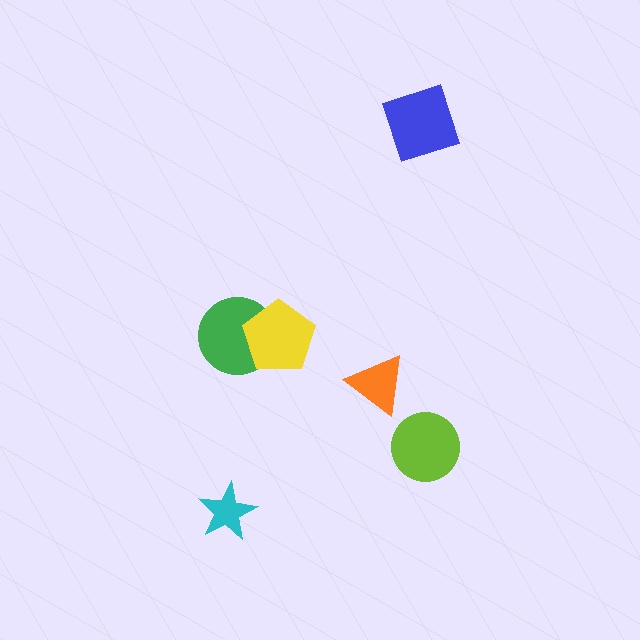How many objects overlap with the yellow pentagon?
1 object overlaps with the yellow pentagon.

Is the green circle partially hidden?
Yes, it is partially covered by another shape.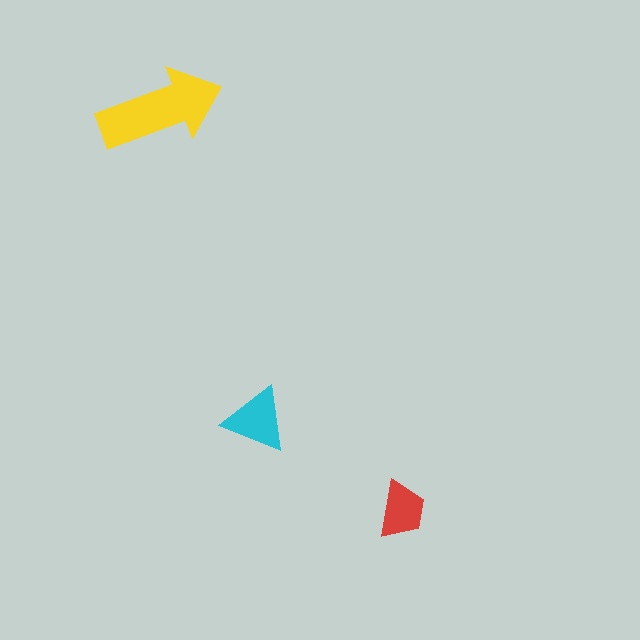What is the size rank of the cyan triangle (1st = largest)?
2nd.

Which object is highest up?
The yellow arrow is topmost.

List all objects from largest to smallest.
The yellow arrow, the cyan triangle, the red trapezoid.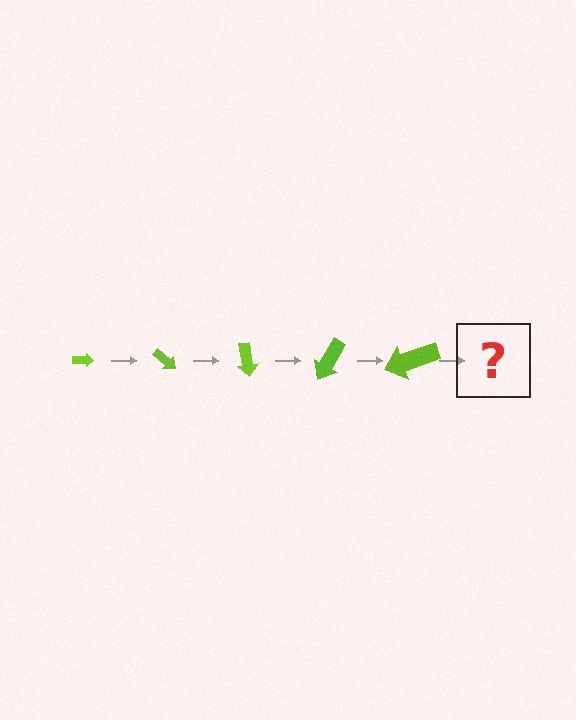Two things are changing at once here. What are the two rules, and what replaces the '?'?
The two rules are that the arrow grows larger each step and it rotates 40 degrees each step. The '?' should be an arrow, larger than the previous one and rotated 200 degrees from the start.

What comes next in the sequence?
The next element should be an arrow, larger than the previous one and rotated 200 degrees from the start.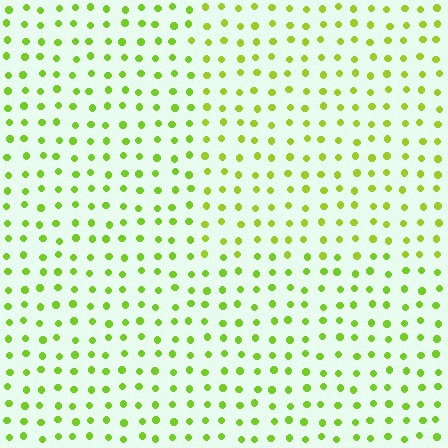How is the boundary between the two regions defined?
The boundary is defined purely by a slight shift in hue (about 14 degrees). Spacing, size, and orientation are identical on both sides.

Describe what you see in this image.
The image is filled with small lime elements in a uniform arrangement. A rectangle-shaped region is visible where the elements are tinted to a slightly different hue, forming a subtle color boundary.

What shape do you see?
I see a rectangle.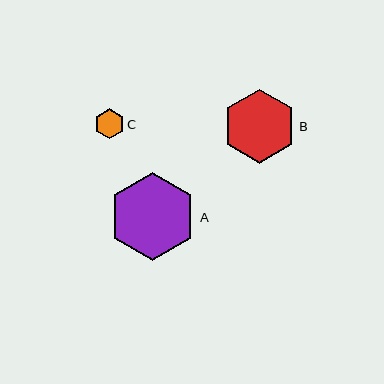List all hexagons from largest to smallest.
From largest to smallest: A, B, C.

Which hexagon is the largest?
Hexagon A is the largest with a size of approximately 89 pixels.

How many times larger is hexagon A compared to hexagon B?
Hexagon A is approximately 1.2 times the size of hexagon B.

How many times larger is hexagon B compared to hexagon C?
Hexagon B is approximately 2.5 times the size of hexagon C.